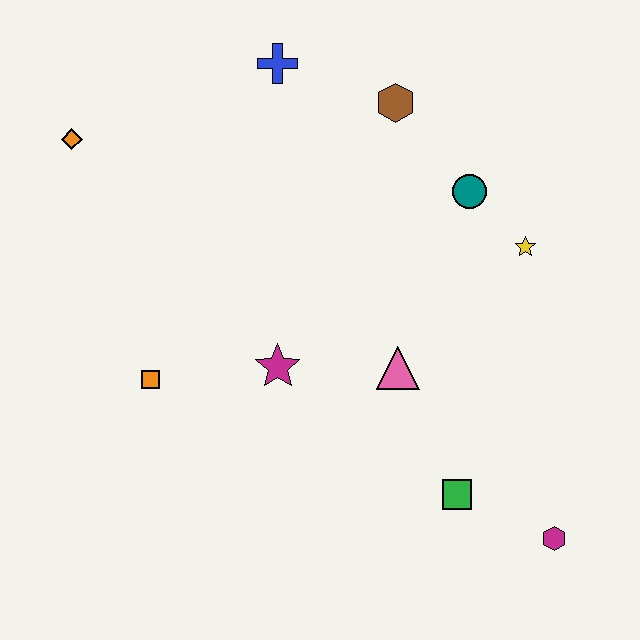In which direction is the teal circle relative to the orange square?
The teal circle is to the right of the orange square.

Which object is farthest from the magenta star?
The magenta hexagon is farthest from the magenta star.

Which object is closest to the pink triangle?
The magenta star is closest to the pink triangle.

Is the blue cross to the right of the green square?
No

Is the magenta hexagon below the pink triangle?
Yes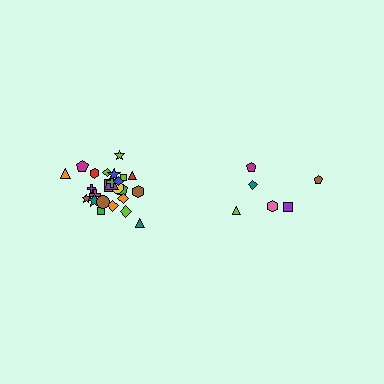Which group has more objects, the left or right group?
The left group.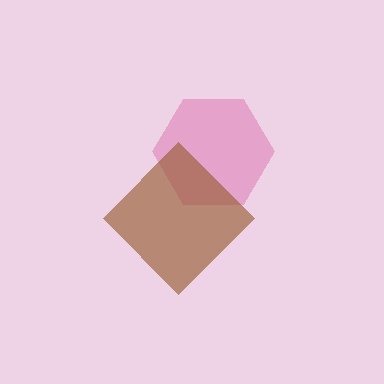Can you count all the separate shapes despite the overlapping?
Yes, there are 2 separate shapes.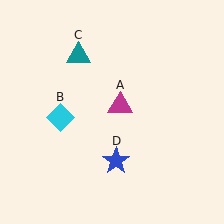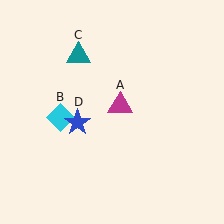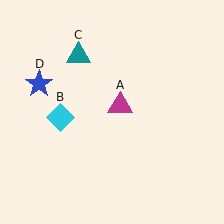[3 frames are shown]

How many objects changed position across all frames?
1 object changed position: blue star (object D).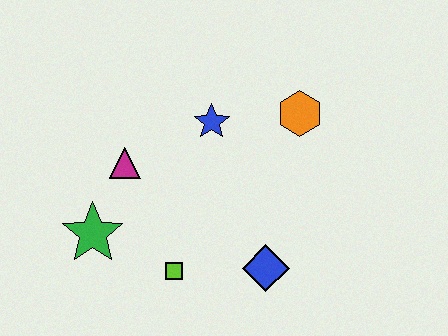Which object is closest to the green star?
The magenta triangle is closest to the green star.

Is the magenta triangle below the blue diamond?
No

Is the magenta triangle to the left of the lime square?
Yes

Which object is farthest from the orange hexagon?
The green star is farthest from the orange hexagon.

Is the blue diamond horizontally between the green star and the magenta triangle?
No